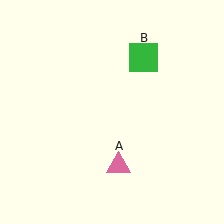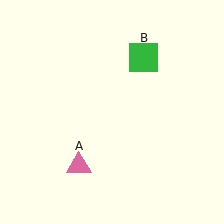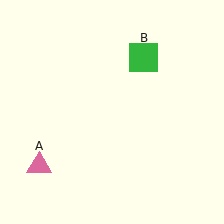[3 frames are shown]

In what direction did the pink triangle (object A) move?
The pink triangle (object A) moved left.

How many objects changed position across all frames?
1 object changed position: pink triangle (object A).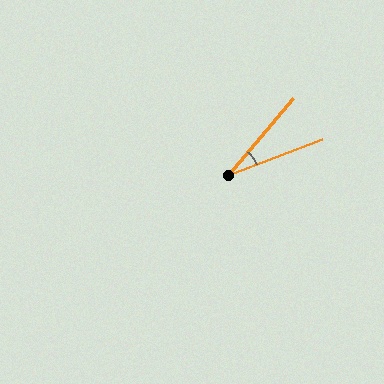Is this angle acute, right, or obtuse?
It is acute.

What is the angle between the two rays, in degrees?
Approximately 29 degrees.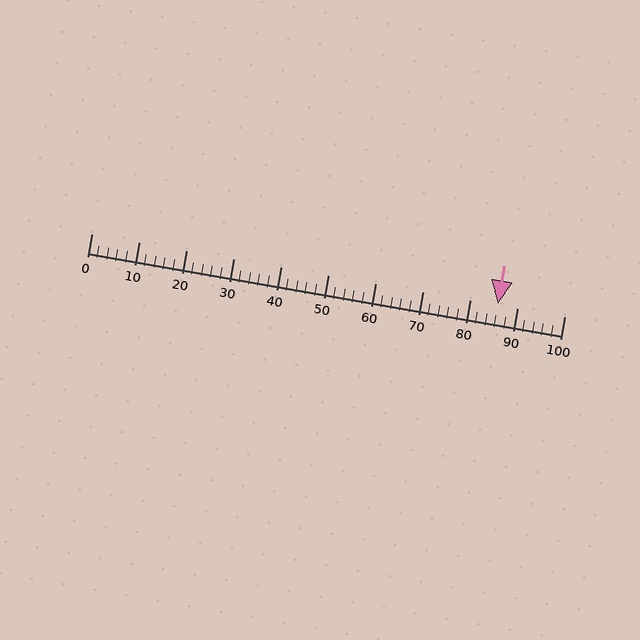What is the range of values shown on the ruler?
The ruler shows values from 0 to 100.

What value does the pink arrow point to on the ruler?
The pink arrow points to approximately 86.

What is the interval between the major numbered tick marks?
The major tick marks are spaced 10 units apart.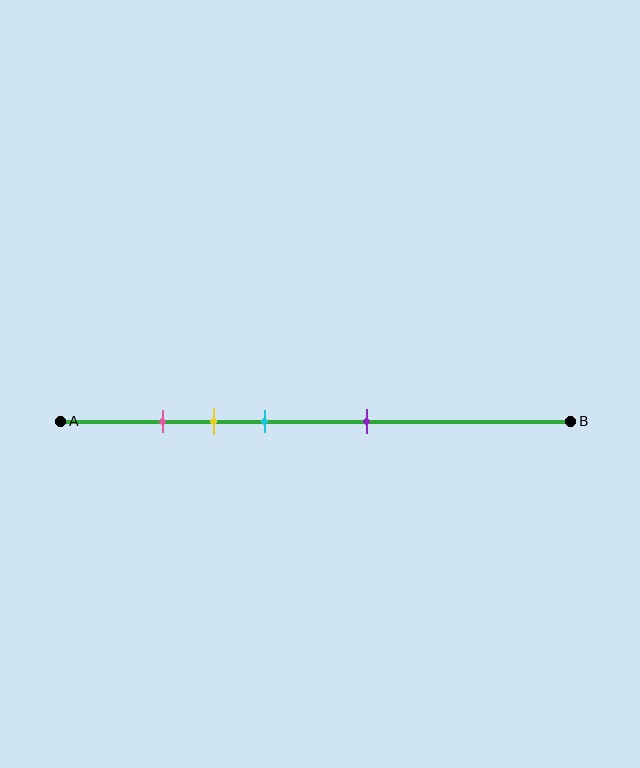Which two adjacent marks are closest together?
The pink and yellow marks are the closest adjacent pair.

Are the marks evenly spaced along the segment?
No, the marks are not evenly spaced.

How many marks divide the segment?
There are 4 marks dividing the segment.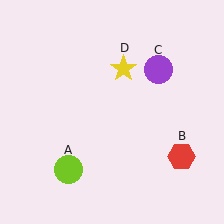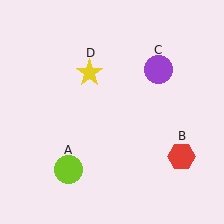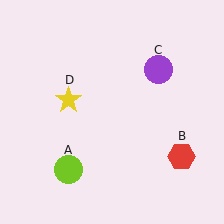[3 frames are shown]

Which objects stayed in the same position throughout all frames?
Lime circle (object A) and red hexagon (object B) and purple circle (object C) remained stationary.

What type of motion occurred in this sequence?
The yellow star (object D) rotated counterclockwise around the center of the scene.